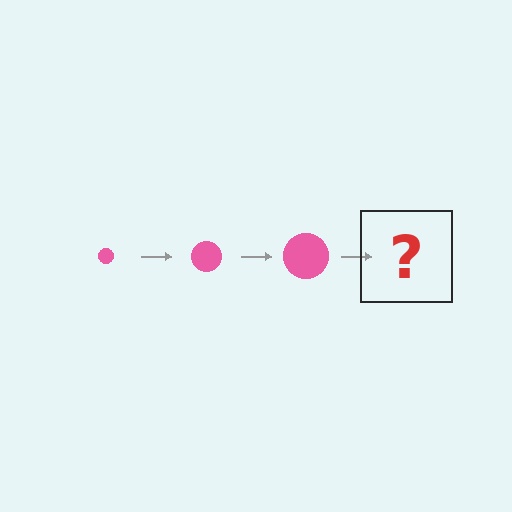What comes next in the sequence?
The next element should be a pink circle, larger than the previous one.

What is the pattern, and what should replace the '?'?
The pattern is that the circle gets progressively larger each step. The '?' should be a pink circle, larger than the previous one.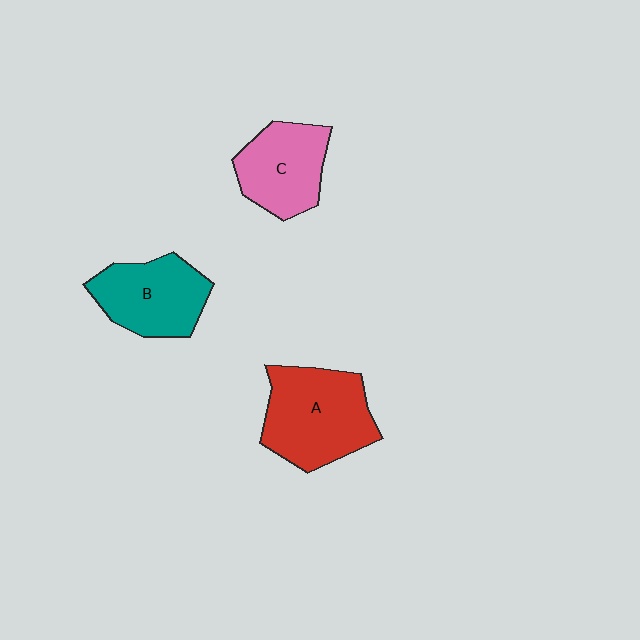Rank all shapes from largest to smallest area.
From largest to smallest: A (red), B (teal), C (pink).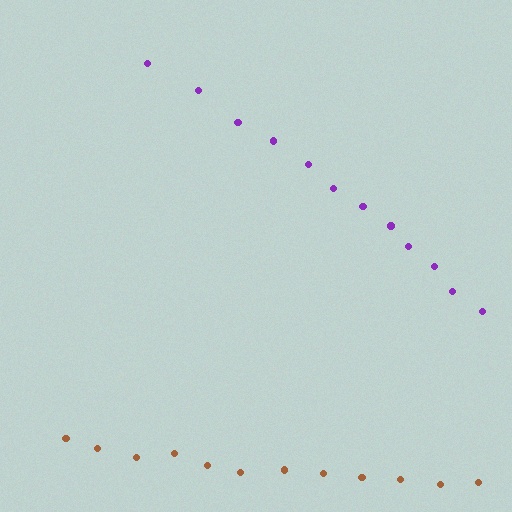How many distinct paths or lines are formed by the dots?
There are 2 distinct paths.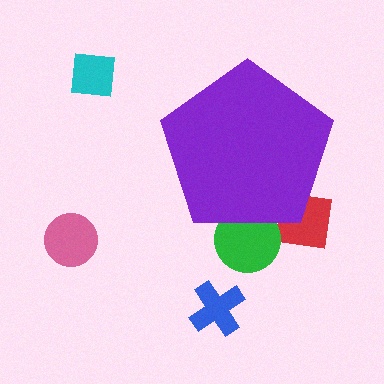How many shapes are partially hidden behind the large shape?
2 shapes are partially hidden.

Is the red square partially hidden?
Yes, the red square is partially hidden behind the purple pentagon.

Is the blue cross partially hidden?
No, the blue cross is fully visible.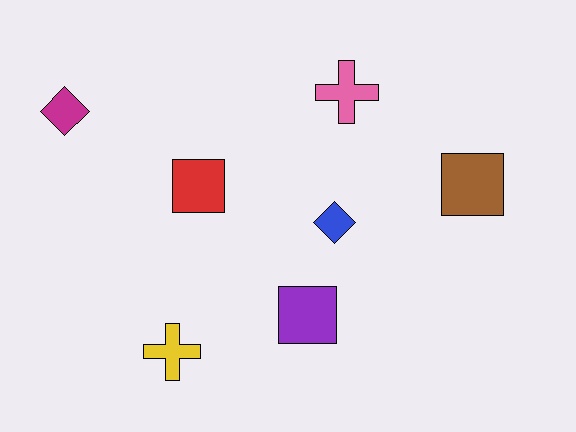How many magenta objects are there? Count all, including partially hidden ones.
There is 1 magenta object.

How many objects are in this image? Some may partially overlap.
There are 7 objects.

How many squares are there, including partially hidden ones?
There are 3 squares.